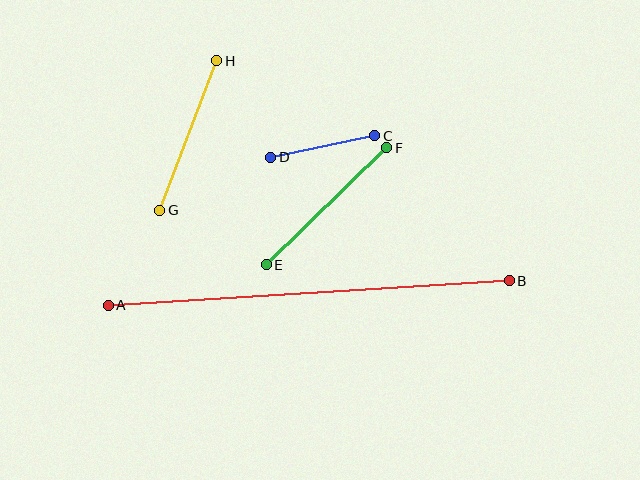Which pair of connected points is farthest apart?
Points A and B are farthest apart.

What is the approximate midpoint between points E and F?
The midpoint is at approximately (327, 206) pixels.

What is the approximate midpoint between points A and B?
The midpoint is at approximately (309, 293) pixels.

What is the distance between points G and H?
The distance is approximately 160 pixels.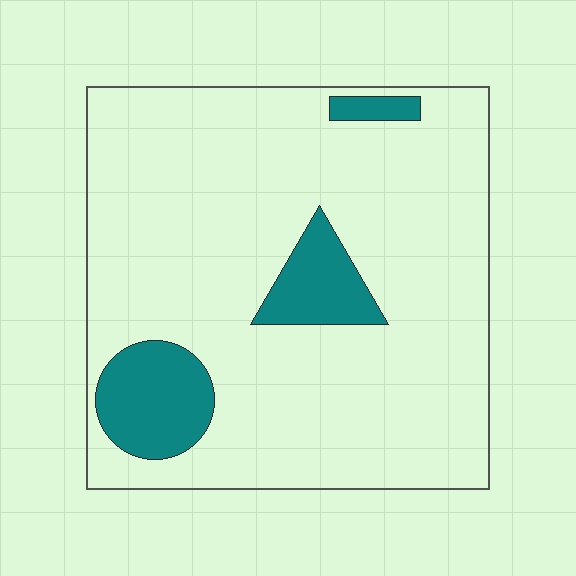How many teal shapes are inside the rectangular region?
3.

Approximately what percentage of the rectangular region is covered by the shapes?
Approximately 15%.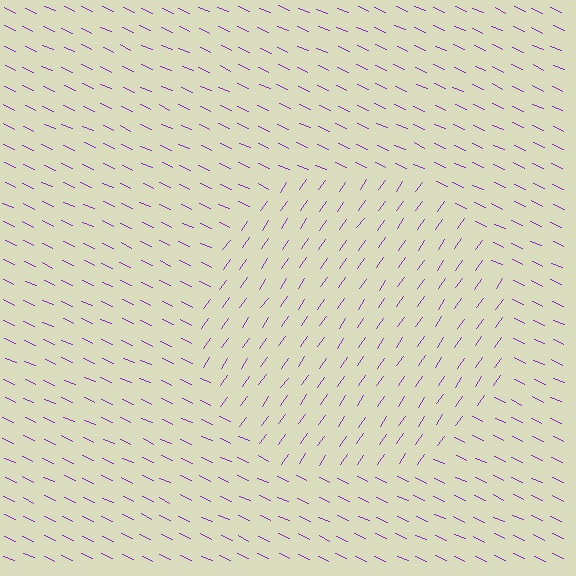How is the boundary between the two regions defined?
The boundary is defined purely by a change in line orientation (approximately 80 degrees difference). All lines are the same color and thickness.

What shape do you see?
I see a circle.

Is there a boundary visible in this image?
Yes, there is a texture boundary formed by a change in line orientation.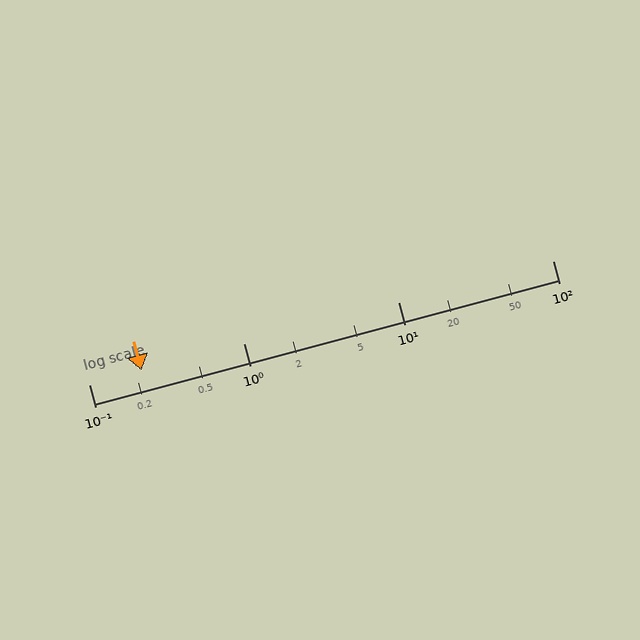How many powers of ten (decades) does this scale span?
The scale spans 3 decades, from 0.1 to 100.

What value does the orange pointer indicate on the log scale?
The pointer indicates approximately 0.22.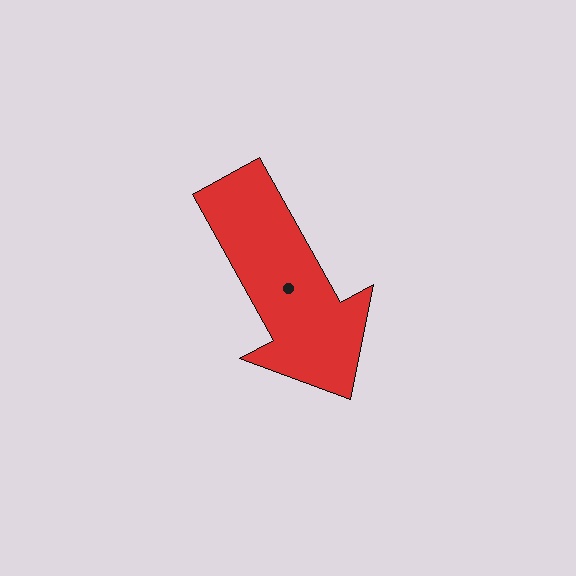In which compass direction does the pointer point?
Southeast.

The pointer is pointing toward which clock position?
Roughly 5 o'clock.